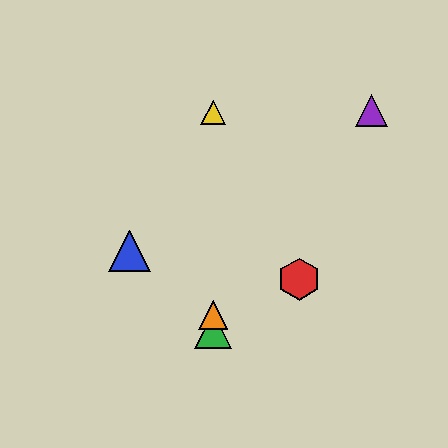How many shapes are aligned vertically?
3 shapes (the green triangle, the yellow triangle, the orange triangle) are aligned vertically.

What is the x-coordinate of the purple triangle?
The purple triangle is at x≈372.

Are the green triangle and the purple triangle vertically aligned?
No, the green triangle is at x≈213 and the purple triangle is at x≈372.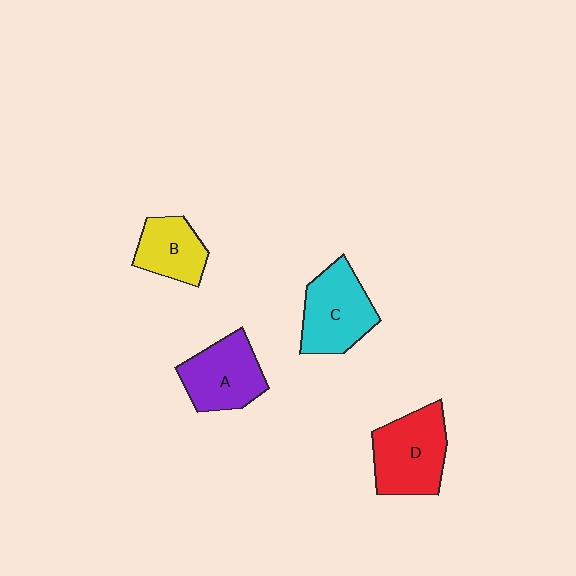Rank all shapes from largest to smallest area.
From largest to smallest: D (red), C (cyan), A (purple), B (yellow).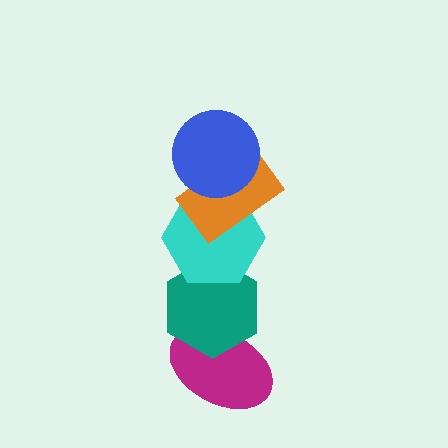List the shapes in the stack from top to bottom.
From top to bottom: the blue circle, the orange rectangle, the cyan hexagon, the teal hexagon, the magenta ellipse.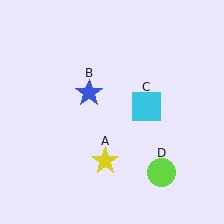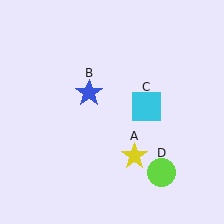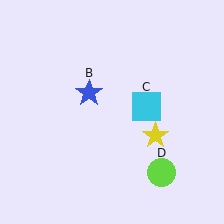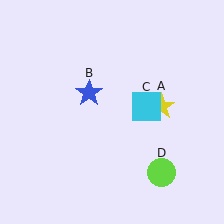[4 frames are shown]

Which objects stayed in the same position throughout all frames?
Blue star (object B) and cyan square (object C) and lime circle (object D) remained stationary.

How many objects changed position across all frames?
1 object changed position: yellow star (object A).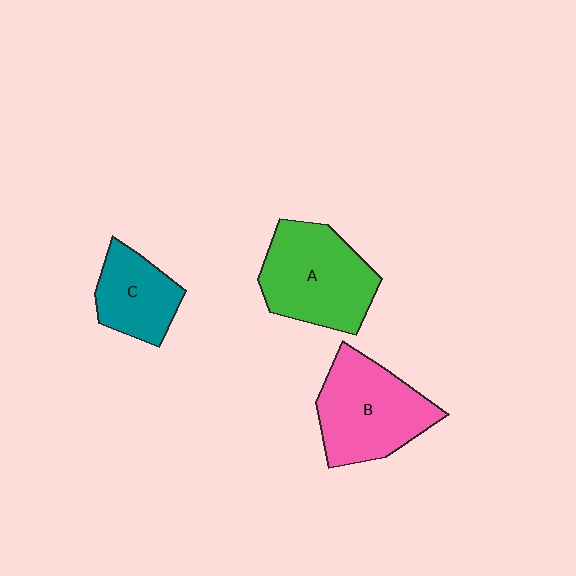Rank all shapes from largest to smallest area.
From largest to smallest: A (green), B (pink), C (teal).